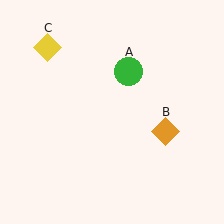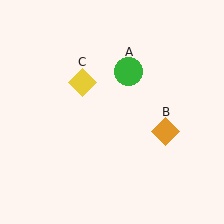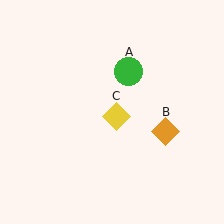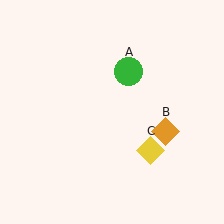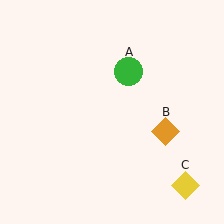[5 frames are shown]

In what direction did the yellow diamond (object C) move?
The yellow diamond (object C) moved down and to the right.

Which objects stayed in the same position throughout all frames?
Green circle (object A) and orange diamond (object B) remained stationary.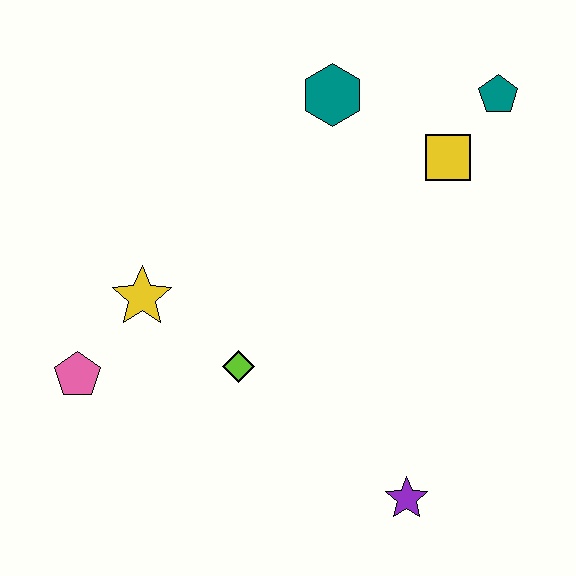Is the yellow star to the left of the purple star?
Yes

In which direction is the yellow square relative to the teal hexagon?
The yellow square is to the right of the teal hexagon.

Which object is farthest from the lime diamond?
The teal pentagon is farthest from the lime diamond.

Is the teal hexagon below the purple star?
No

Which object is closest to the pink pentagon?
The yellow star is closest to the pink pentagon.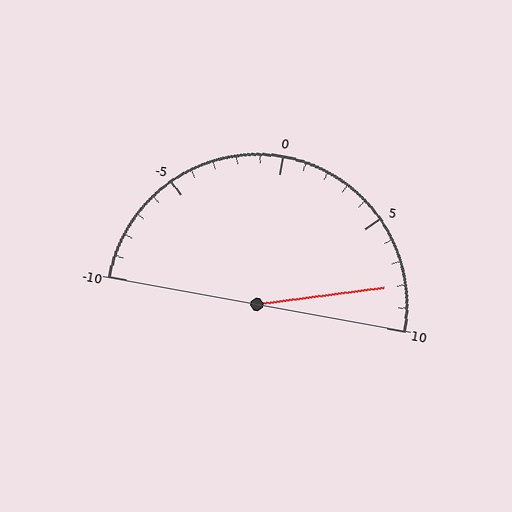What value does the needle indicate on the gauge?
The needle indicates approximately 8.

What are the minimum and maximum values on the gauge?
The gauge ranges from -10 to 10.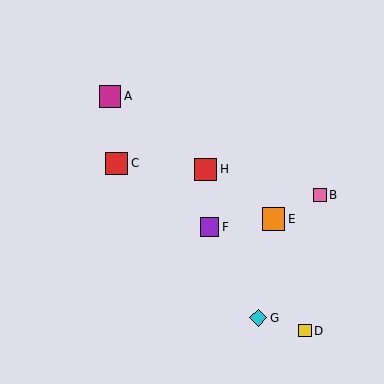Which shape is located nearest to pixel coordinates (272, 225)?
The orange square (labeled E) at (273, 219) is nearest to that location.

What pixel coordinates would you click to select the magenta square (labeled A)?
Click at (110, 96) to select the magenta square A.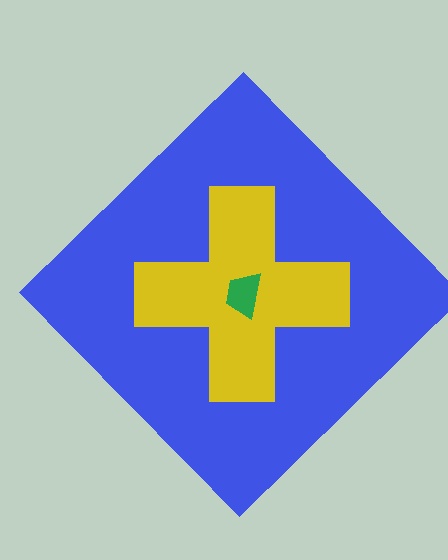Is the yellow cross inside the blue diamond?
Yes.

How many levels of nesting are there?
3.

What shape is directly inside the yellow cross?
The green trapezoid.